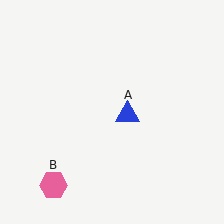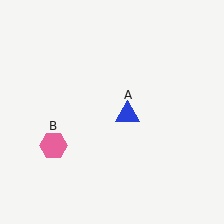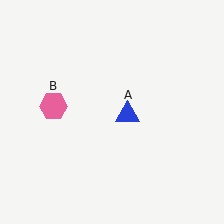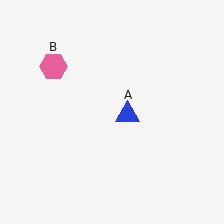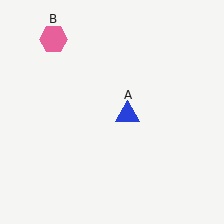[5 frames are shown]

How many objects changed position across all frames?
1 object changed position: pink hexagon (object B).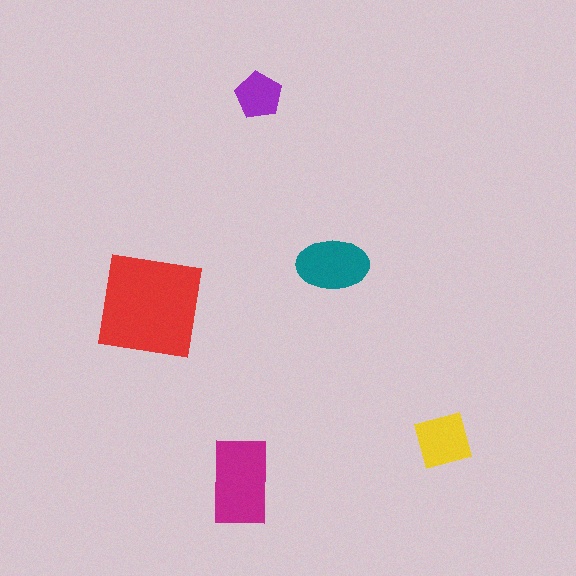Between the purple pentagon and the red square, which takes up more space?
The red square.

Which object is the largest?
The red square.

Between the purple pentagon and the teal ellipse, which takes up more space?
The teal ellipse.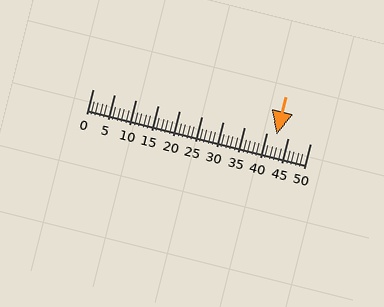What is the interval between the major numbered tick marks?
The major tick marks are spaced 5 units apart.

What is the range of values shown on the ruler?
The ruler shows values from 0 to 50.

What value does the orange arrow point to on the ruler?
The orange arrow points to approximately 42.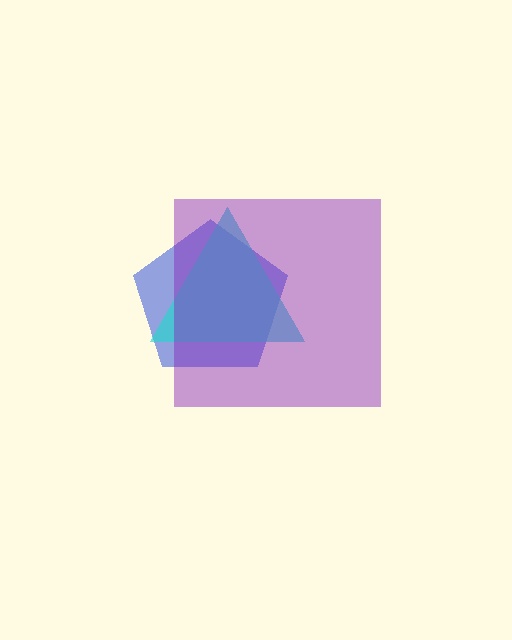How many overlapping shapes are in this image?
There are 3 overlapping shapes in the image.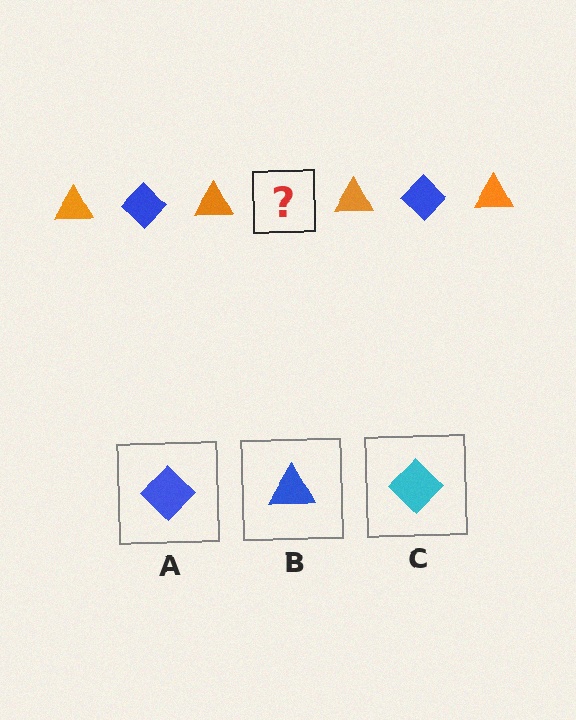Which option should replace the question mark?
Option A.